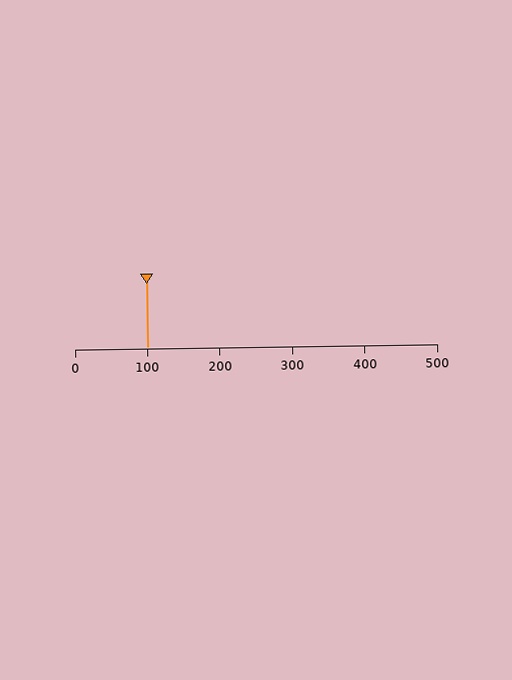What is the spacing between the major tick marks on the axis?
The major ticks are spaced 100 apart.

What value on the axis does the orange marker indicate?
The marker indicates approximately 100.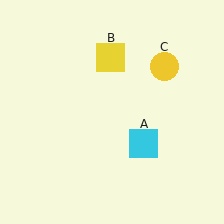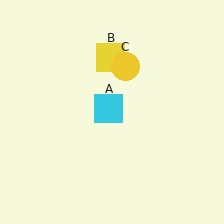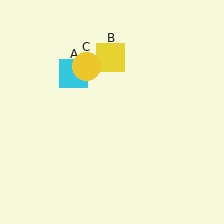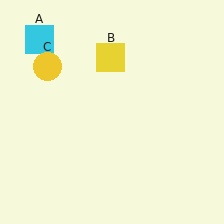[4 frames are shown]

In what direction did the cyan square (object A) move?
The cyan square (object A) moved up and to the left.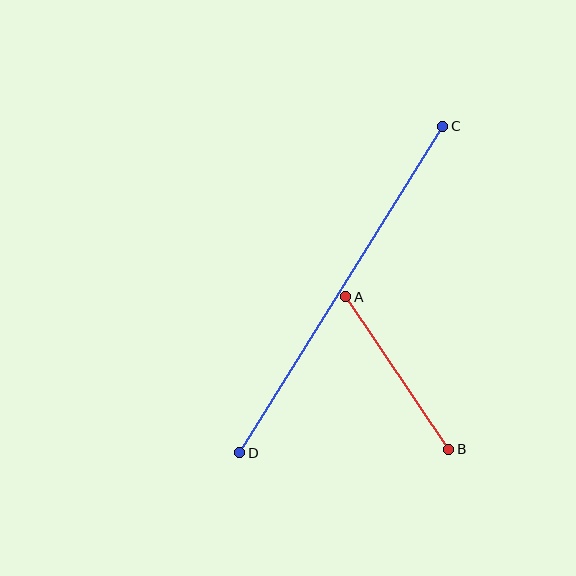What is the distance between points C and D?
The distance is approximately 385 pixels.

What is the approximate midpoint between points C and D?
The midpoint is at approximately (341, 290) pixels.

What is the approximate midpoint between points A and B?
The midpoint is at approximately (397, 373) pixels.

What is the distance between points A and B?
The distance is approximately 184 pixels.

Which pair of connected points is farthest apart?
Points C and D are farthest apart.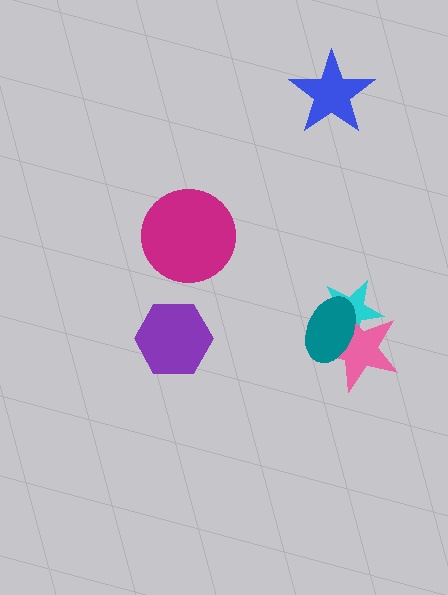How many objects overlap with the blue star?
0 objects overlap with the blue star.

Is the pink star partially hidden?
Yes, it is partially covered by another shape.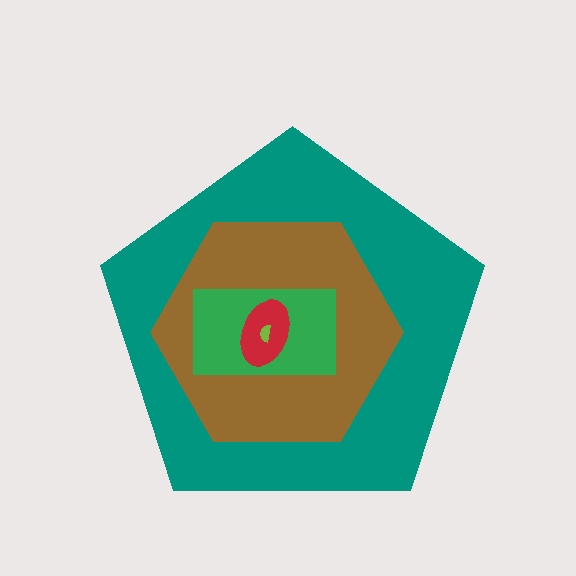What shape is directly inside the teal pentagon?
The brown hexagon.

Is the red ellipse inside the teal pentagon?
Yes.